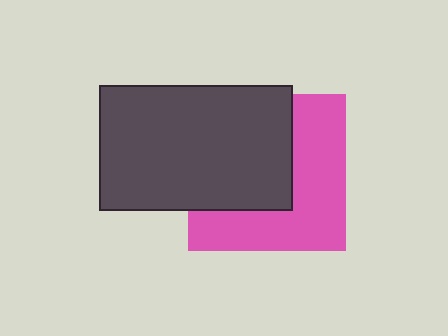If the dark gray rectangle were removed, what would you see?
You would see the complete pink square.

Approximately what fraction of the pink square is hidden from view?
Roughly 50% of the pink square is hidden behind the dark gray rectangle.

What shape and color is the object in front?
The object in front is a dark gray rectangle.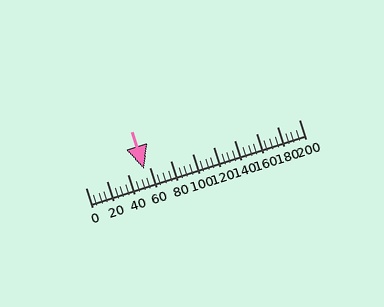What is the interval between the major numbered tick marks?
The major tick marks are spaced 20 units apart.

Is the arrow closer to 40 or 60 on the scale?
The arrow is closer to 60.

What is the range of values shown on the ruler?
The ruler shows values from 0 to 200.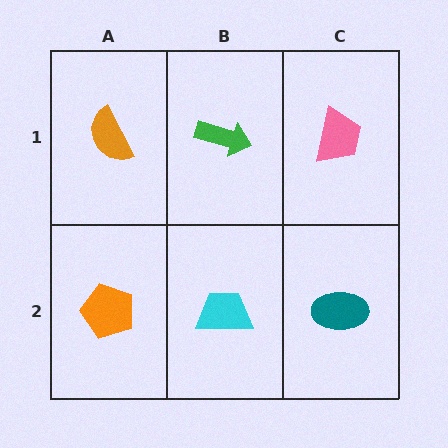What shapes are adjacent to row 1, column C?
A teal ellipse (row 2, column C), a green arrow (row 1, column B).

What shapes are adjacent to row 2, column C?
A pink trapezoid (row 1, column C), a cyan trapezoid (row 2, column B).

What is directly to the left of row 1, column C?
A green arrow.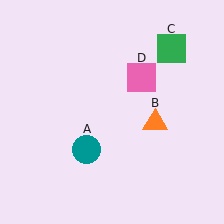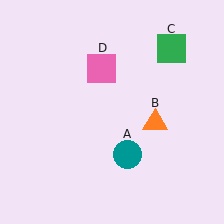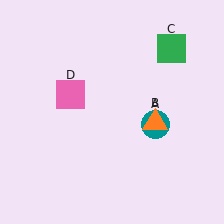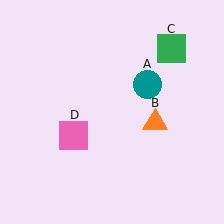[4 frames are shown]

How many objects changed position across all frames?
2 objects changed position: teal circle (object A), pink square (object D).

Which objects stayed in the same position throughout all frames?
Orange triangle (object B) and green square (object C) remained stationary.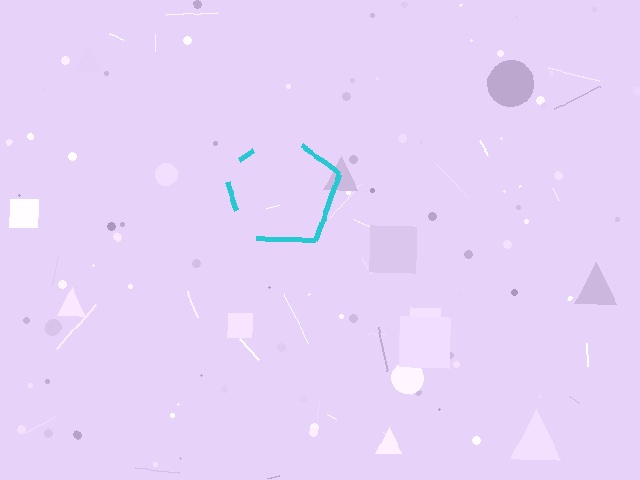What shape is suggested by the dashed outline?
The dashed outline suggests a pentagon.